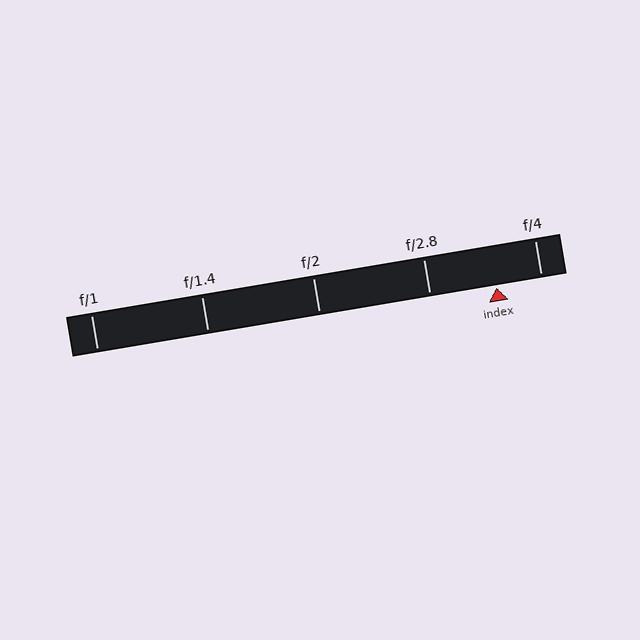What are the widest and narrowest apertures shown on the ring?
The widest aperture shown is f/1 and the narrowest is f/4.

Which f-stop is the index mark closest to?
The index mark is closest to f/4.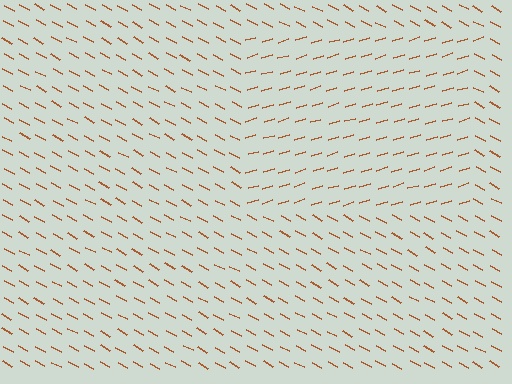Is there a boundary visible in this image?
Yes, there is a texture boundary formed by a change in line orientation.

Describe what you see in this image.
The image is filled with small brown line segments. A rectangle region in the image has lines oriented differently from the surrounding lines, creating a visible texture boundary.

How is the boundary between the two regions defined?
The boundary is defined purely by a change in line orientation (approximately 45 degrees difference). All lines are the same color and thickness.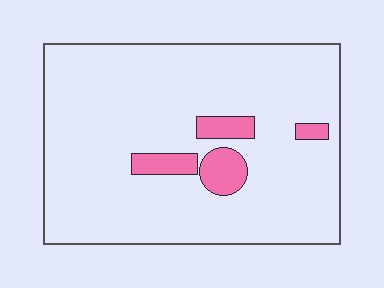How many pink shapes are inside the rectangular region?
4.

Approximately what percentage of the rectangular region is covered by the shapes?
Approximately 10%.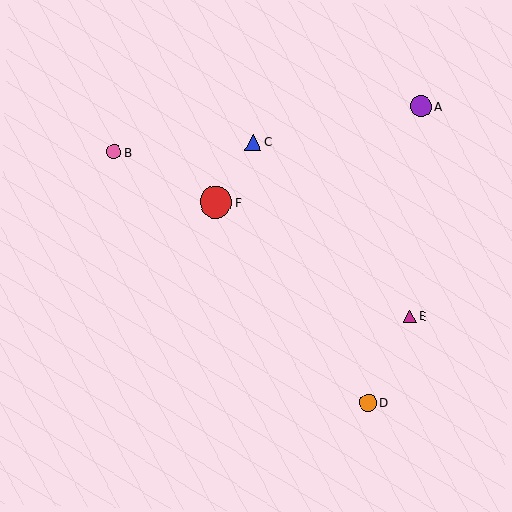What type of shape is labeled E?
Shape E is a magenta triangle.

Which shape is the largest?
The red circle (labeled F) is the largest.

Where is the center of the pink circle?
The center of the pink circle is at (114, 152).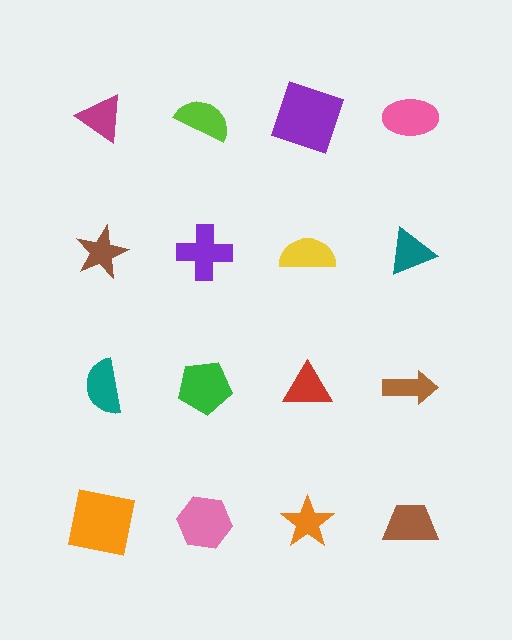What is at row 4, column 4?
A brown trapezoid.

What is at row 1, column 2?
A lime semicircle.